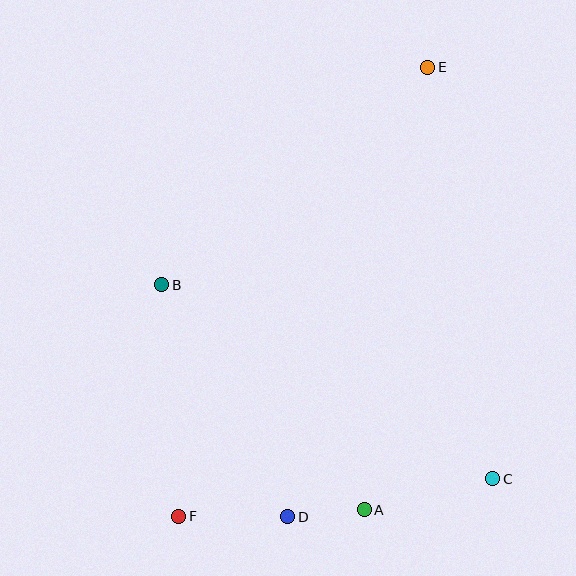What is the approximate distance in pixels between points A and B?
The distance between A and B is approximately 303 pixels.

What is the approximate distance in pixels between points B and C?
The distance between B and C is approximately 384 pixels.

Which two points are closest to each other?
Points A and D are closest to each other.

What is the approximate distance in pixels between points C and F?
The distance between C and F is approximately 316 pixels.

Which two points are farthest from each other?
Points E and F are farthest from each other.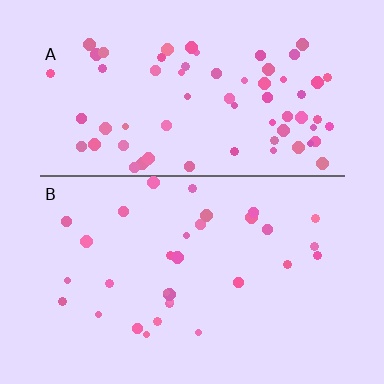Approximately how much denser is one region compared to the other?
Approximately 2.2× — region A over region B.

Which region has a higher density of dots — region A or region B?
A (the top).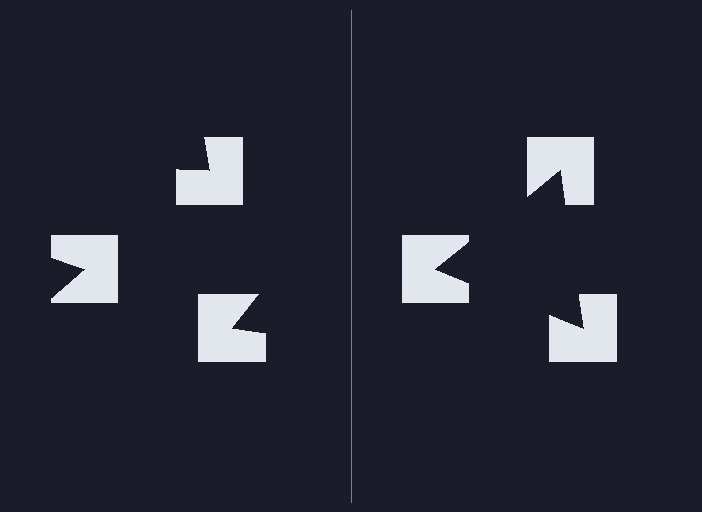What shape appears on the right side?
An illusory triangle.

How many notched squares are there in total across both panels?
6 — 3 on each side.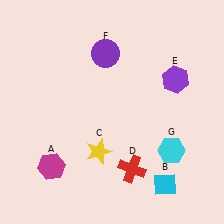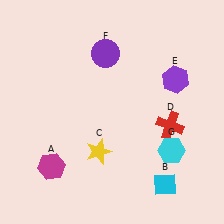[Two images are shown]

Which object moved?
The red cross (D) moved up.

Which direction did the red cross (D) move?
The red cross (D) moved up.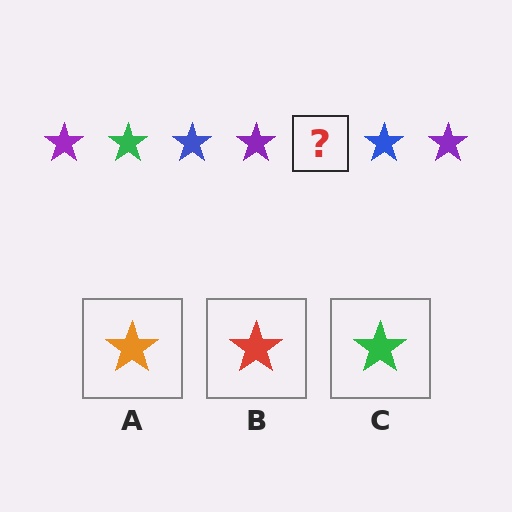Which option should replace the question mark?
Option C.